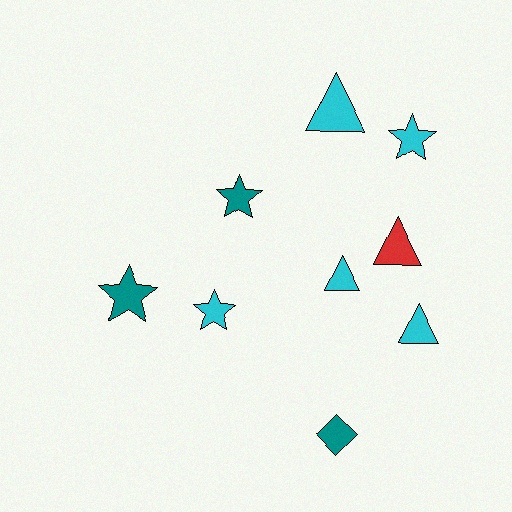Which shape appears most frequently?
Triangle, with 4 objects.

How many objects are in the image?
There are 9 objects.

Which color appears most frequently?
Cyan, with 5 objects.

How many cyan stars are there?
There are 2 cyan stars.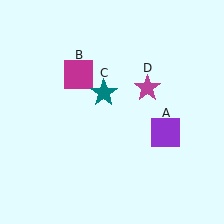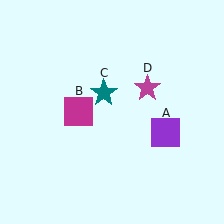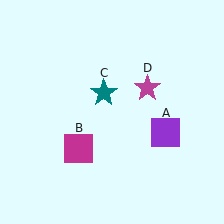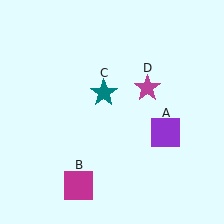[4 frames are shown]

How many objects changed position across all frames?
1 object changed position: magenta square (object B).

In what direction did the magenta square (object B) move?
The magenta square (object B) moved down.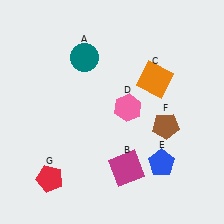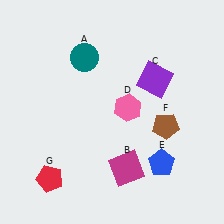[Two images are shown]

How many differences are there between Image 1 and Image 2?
There is 1 difference between the two images.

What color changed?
The square (C) changed from orange in Image 1 to purple in Image 2.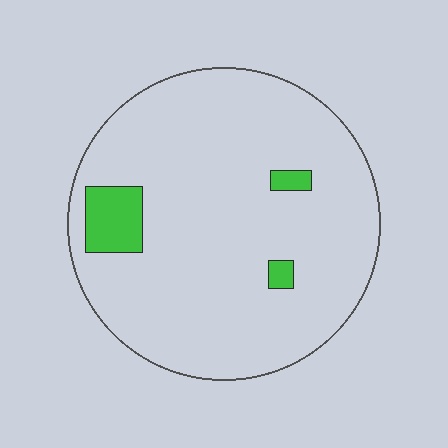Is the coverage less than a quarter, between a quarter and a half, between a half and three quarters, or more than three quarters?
Less than a quarter.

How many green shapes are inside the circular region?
3.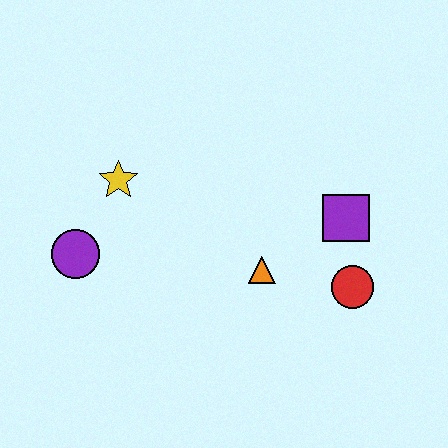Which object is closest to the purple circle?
The yellow star is closest to the purple circle.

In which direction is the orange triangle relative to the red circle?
The orange triangle is to the left of the red circle.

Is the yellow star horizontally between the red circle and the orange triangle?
No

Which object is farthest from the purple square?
The purple circle is farthest from the purple square.